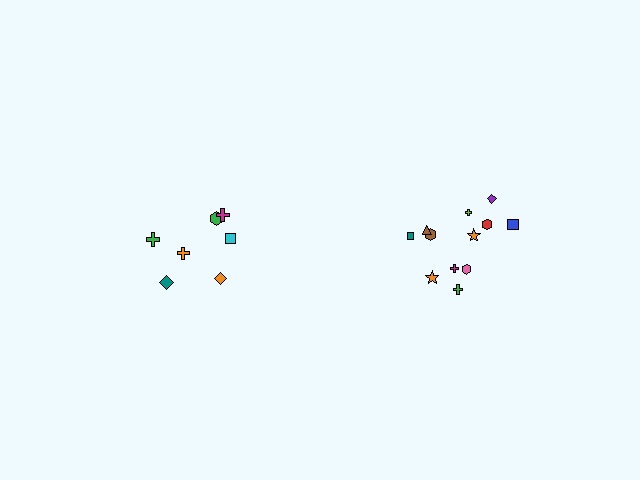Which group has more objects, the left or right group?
The right group.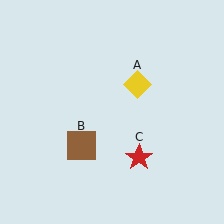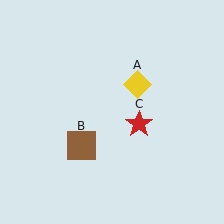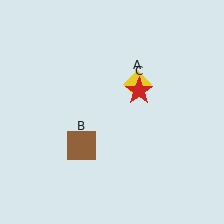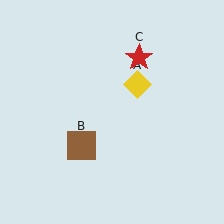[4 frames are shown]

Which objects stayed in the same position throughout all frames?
Yellow diamond (object A) and brown square (object B) remained stationary.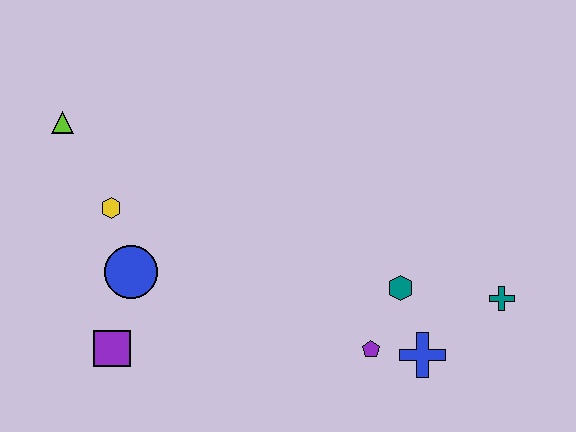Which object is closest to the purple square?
The blue circle is closest to the purple square.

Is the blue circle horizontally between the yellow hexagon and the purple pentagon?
Yes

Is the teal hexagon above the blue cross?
Yes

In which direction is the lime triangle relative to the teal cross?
The lime triangle is to the left of the teal cross.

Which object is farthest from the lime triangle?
The teal cross is farthest from the lime triangle.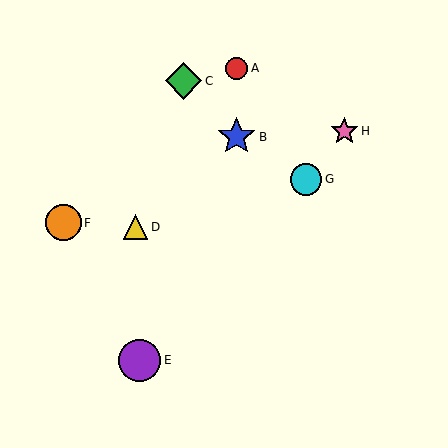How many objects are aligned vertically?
2 objects (A, B) are aligned vertically.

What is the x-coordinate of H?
Object H is at x≈344.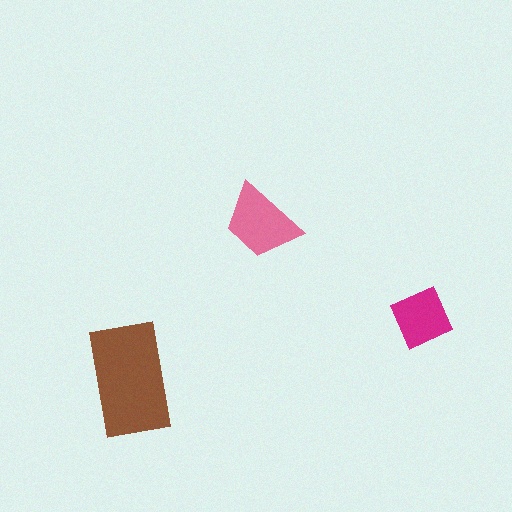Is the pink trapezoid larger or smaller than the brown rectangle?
Smaller.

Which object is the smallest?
The magenta diamond.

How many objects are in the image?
There are 3 objects in the image.